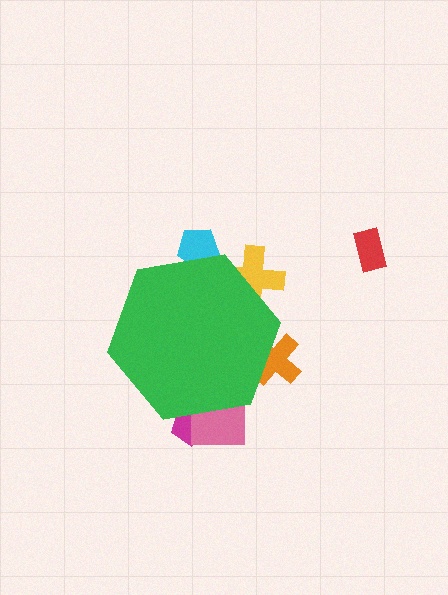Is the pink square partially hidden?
Yes, the pink square is partially hidden behind the green hexagon.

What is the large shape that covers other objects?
A green hexagon.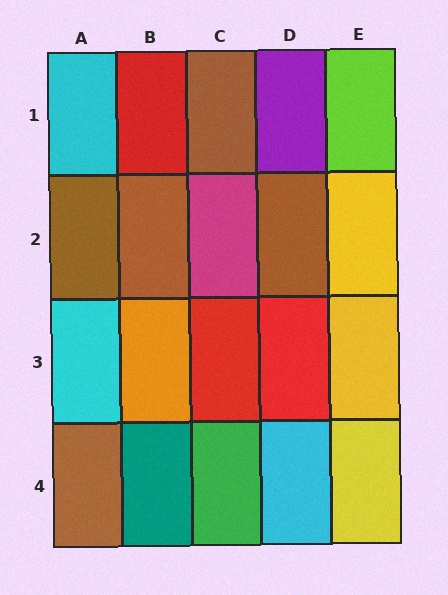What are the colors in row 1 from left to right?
Cyan, red, brown, purple, lime.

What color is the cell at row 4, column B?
Teal.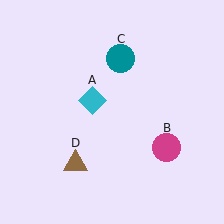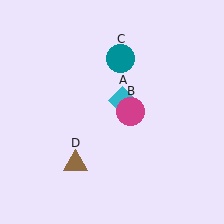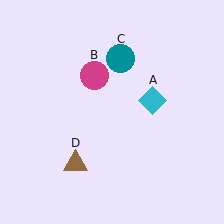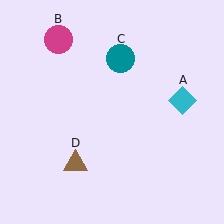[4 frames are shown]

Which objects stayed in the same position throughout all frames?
Teal circle (object C) and brown triangle (object D) remained stationary.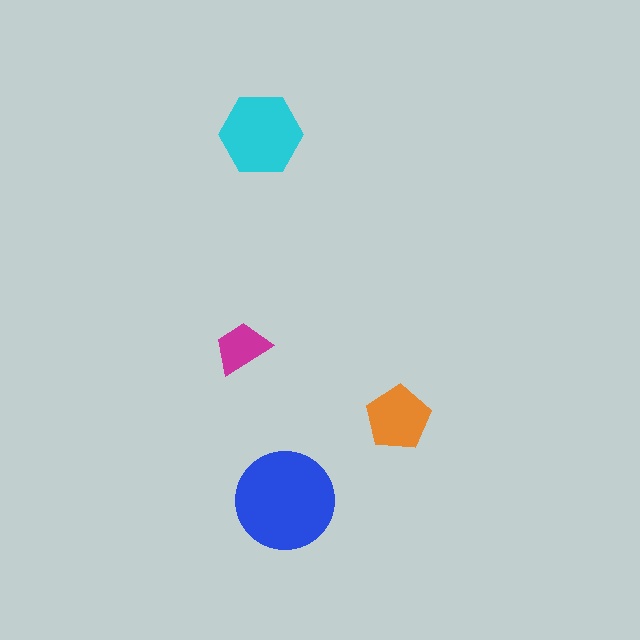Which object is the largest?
The blue circle.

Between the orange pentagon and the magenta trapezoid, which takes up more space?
The orange pentagon.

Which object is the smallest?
The magenta trapezoid.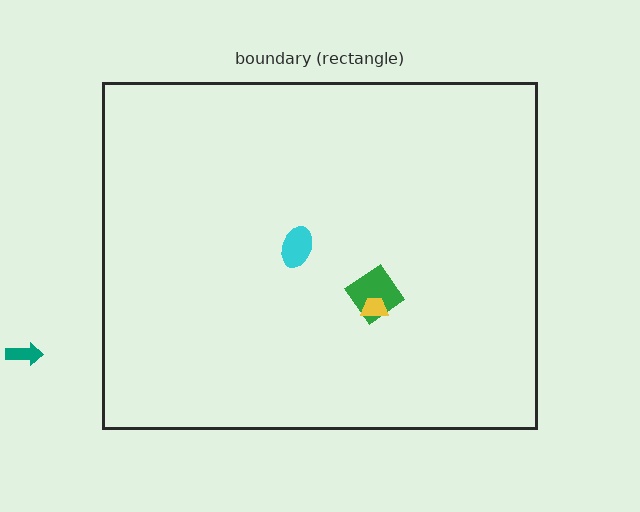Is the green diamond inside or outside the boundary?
Inside.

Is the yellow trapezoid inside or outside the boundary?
Inside.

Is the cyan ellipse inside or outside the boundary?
Inside.